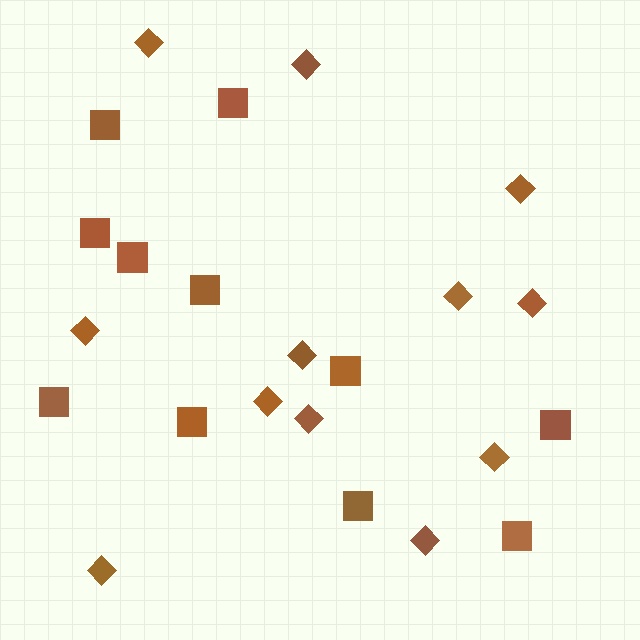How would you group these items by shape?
There are 2 groups: one group of diamonds (12) and one group of squares (11).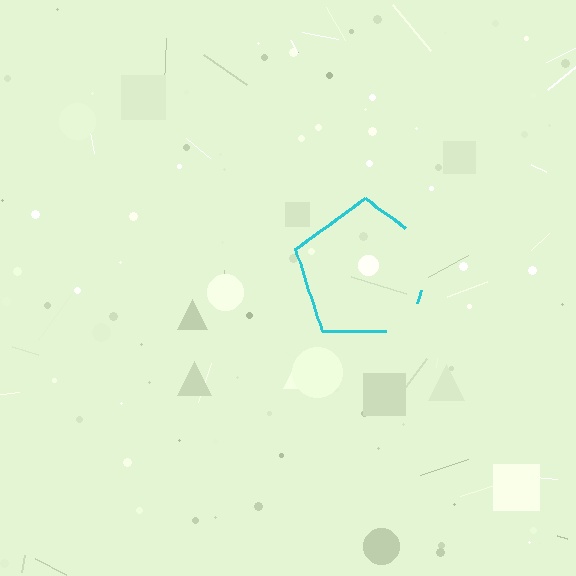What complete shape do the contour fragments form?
The contour fragments form a pentagon.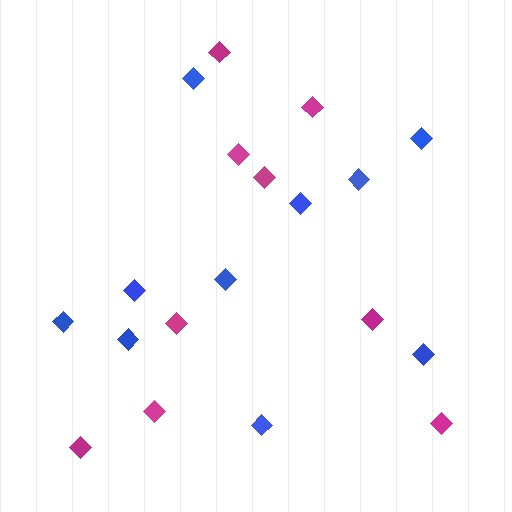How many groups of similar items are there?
There are 2 groups: one group of blue diamonds (10) and one group of magenta diamonds (9).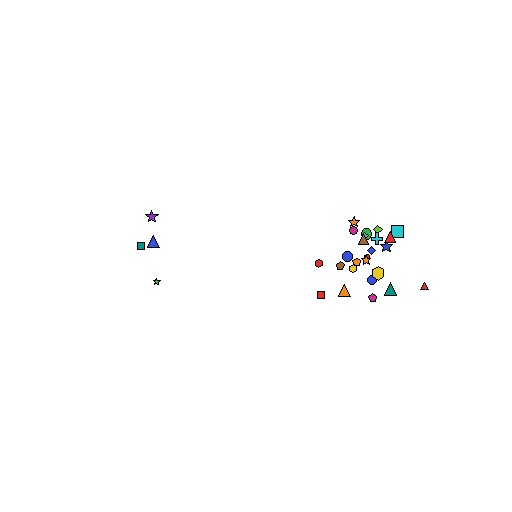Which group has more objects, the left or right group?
The right group.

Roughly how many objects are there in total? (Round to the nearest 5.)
Roughly 30 objects in total.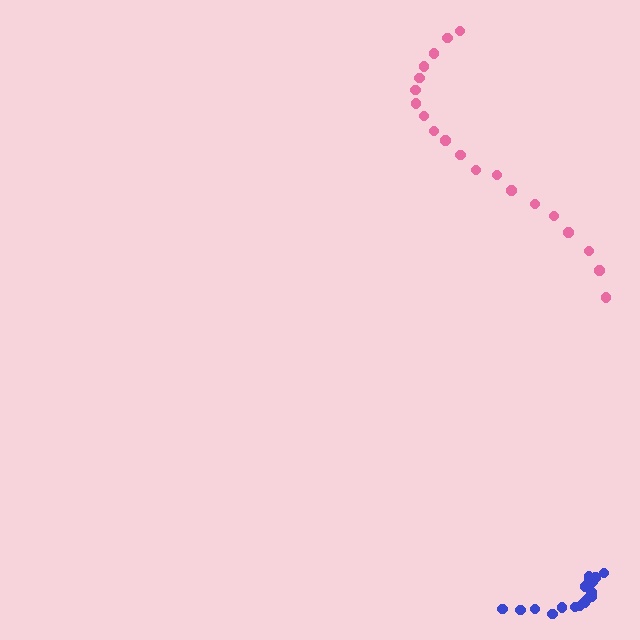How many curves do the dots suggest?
There are 2 distinct paths.